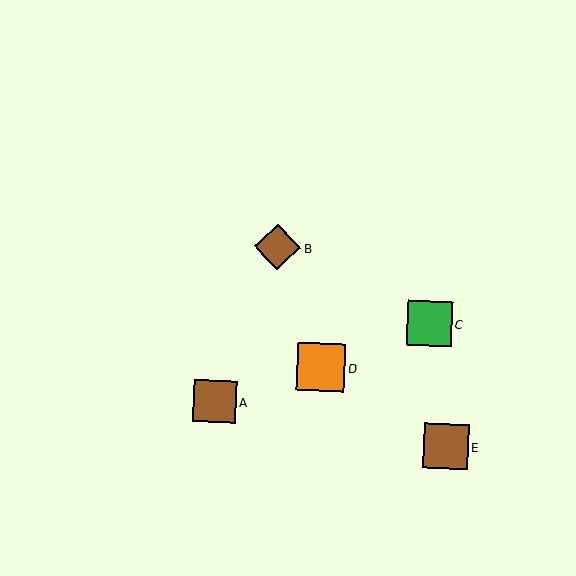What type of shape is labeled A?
Shape A is a brown square.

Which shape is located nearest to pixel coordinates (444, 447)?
The brown square (labeled E) at (446, 446) is nearest to that location.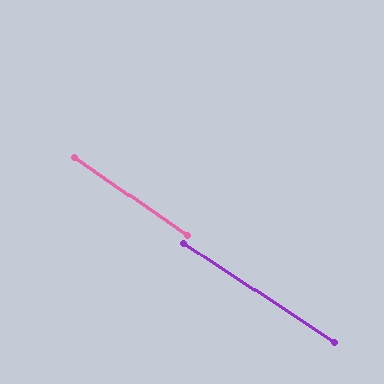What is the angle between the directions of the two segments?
Approximately 1 degree.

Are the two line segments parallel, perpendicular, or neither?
Parallel — their directions differ by only 1.3°.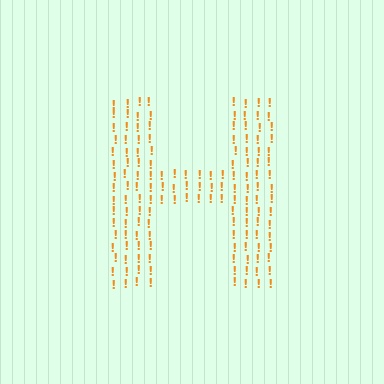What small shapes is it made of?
It is made of small exclamation marks.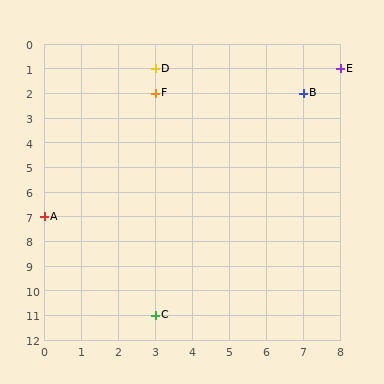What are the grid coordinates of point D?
Point D is at grid coordinates (3, 1).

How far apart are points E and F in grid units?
Points E and F are 5 columns and 1 row apart (about 5.1 grid units diagonally).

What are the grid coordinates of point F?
Point F is at grid coordinates (3, 2).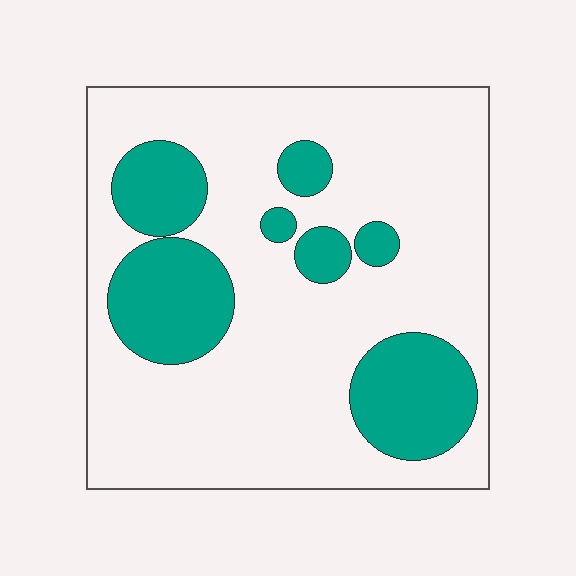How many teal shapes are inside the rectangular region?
7.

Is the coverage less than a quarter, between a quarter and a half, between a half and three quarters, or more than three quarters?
Between a quarter and a half.